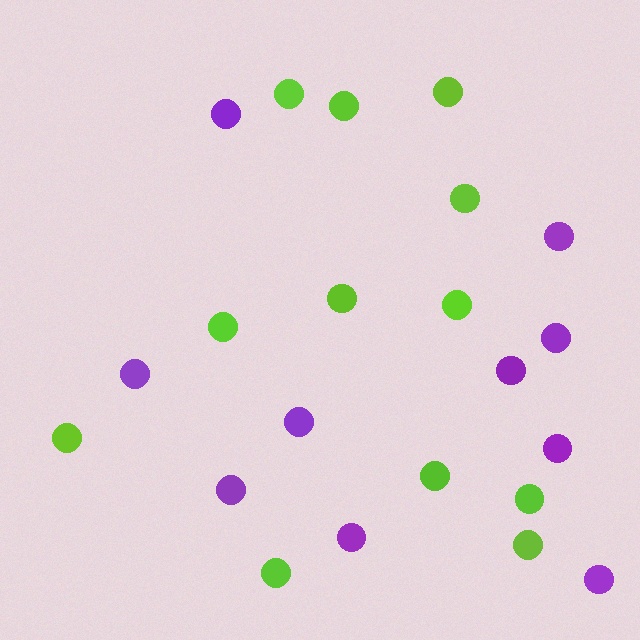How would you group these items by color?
There are 2 groups: one group of purple circles (10) and one group of lime circles (12).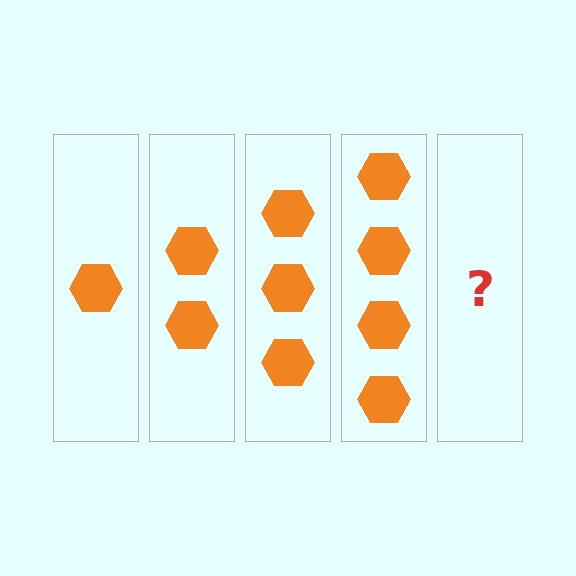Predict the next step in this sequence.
The next step is 5 hexagons.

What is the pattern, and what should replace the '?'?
The pattern is that each step adds one more hexagon. The '?' should be 5 hexagons.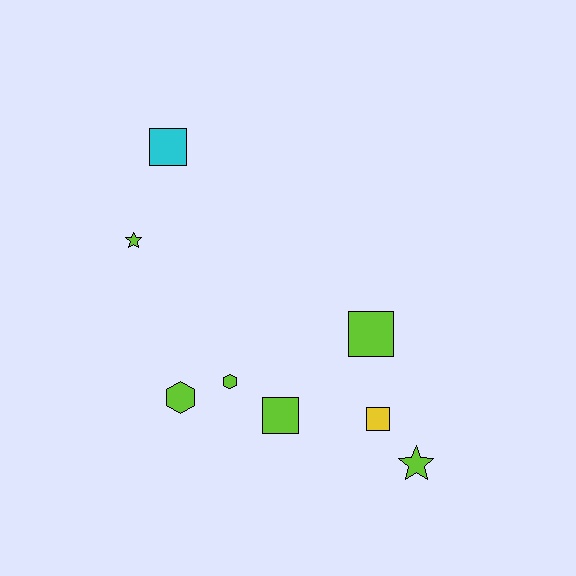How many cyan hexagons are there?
There are no cyan hexagons.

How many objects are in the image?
There are 8 objects.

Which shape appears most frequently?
Square, with 4 objects.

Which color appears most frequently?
Lime, with 6 objects.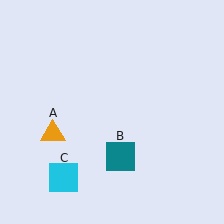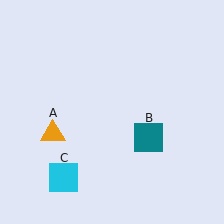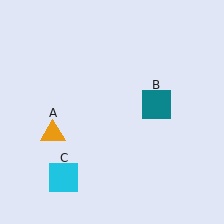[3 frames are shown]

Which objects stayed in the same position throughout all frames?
Orange triangle (object A) and cyan square (object C) remained stationary.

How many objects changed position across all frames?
1 object changed position: teal square (object B).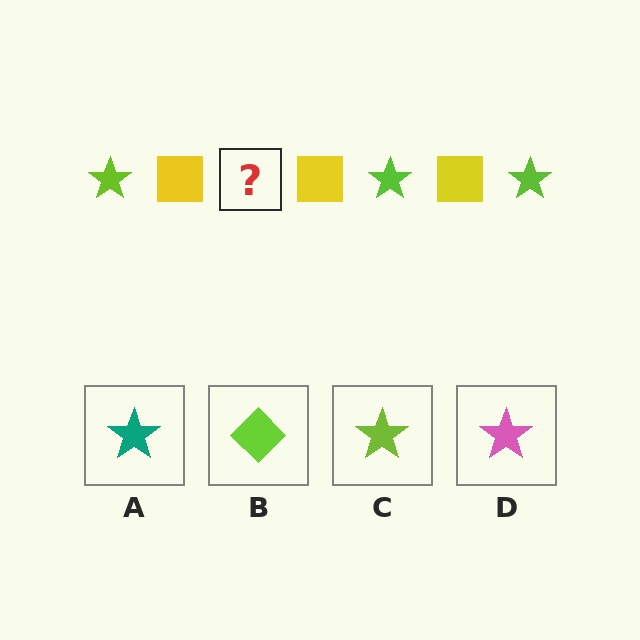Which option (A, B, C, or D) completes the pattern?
C.